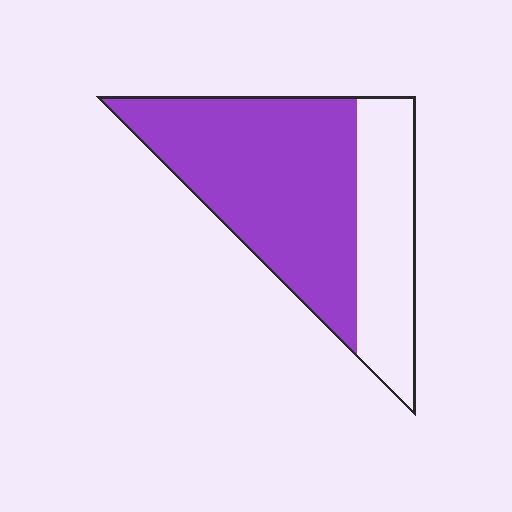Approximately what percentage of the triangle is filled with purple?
Approximately 65%.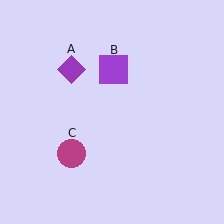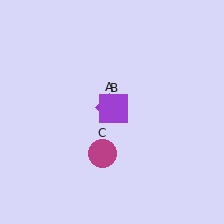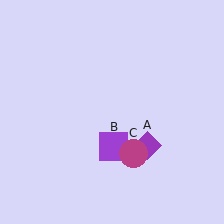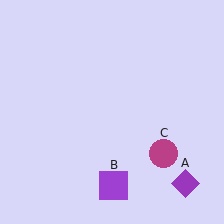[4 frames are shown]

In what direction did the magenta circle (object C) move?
The magenta circle (object C) moved right.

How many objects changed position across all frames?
3 objects changed position: purple diamond (object A), purple square (object B), magenta circle (object C).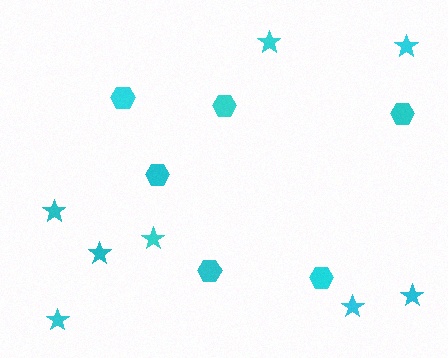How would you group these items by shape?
There are 2 groups: one group of hexagons (6) and one group of stars (8).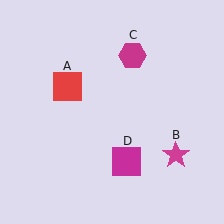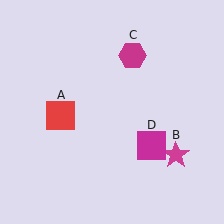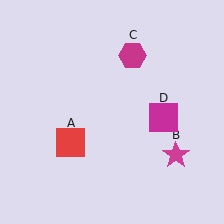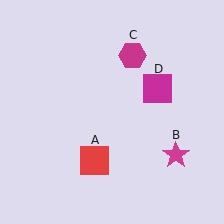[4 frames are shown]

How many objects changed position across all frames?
2 objects changed position: red square (object A), magenta square (object D).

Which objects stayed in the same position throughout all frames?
Magenta star (object B) and magenta hexagon (object C) remained stationary.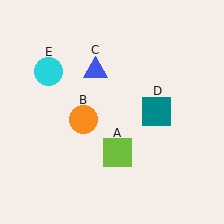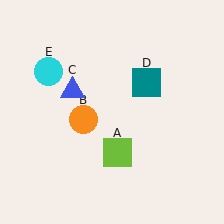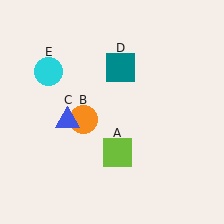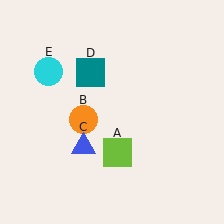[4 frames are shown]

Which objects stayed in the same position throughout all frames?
Lime square (object A) and orange circle (object B) and cyan circle (object E) remained stationary.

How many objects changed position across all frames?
2 objects changed position: blue triangle (object C), teal square (object D).